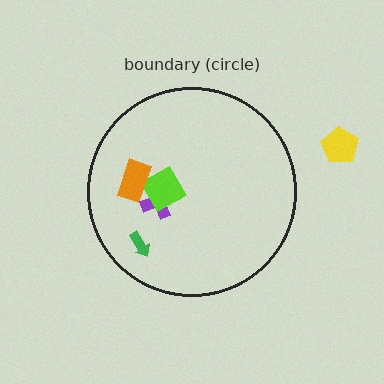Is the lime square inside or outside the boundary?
Inside.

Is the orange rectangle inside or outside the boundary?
Inside.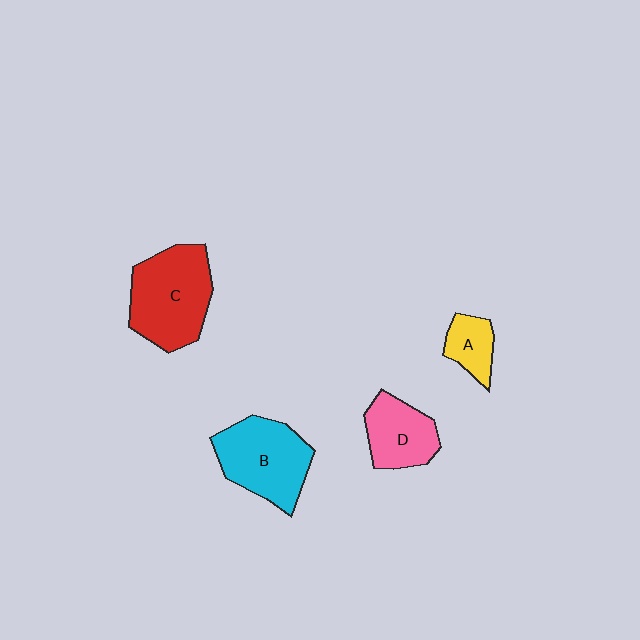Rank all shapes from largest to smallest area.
From largest to smallest: C (red), B (cyan), D (pink), A (yellow).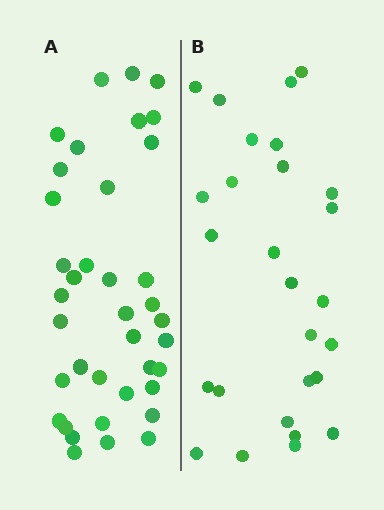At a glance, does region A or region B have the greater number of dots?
Region A (the left region) has more dots.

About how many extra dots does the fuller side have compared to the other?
Region A has roughly 12 or so more dots than region B.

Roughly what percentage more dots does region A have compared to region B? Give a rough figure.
About 40% more.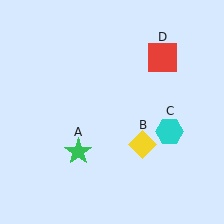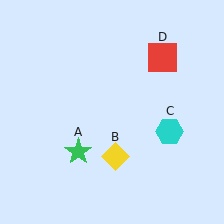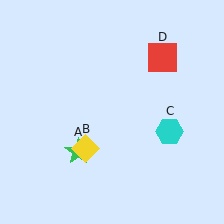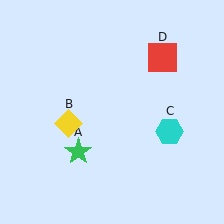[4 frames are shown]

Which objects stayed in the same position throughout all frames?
Green star (object A) and cyan hexagon (object C) and red square (object D) remained stationary.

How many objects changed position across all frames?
1 object changed position: yellow diamond (object B).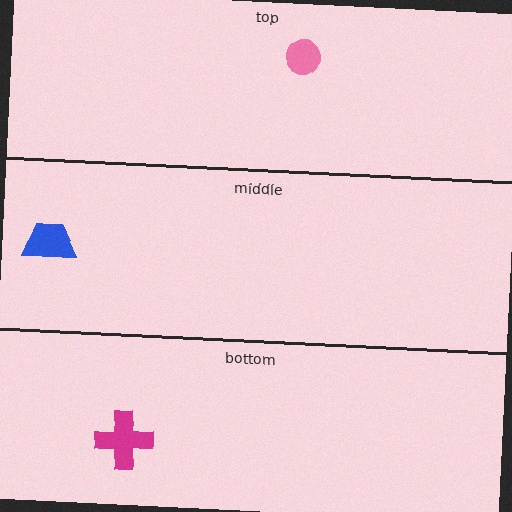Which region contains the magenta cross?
The bottom region.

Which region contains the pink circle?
The top region.